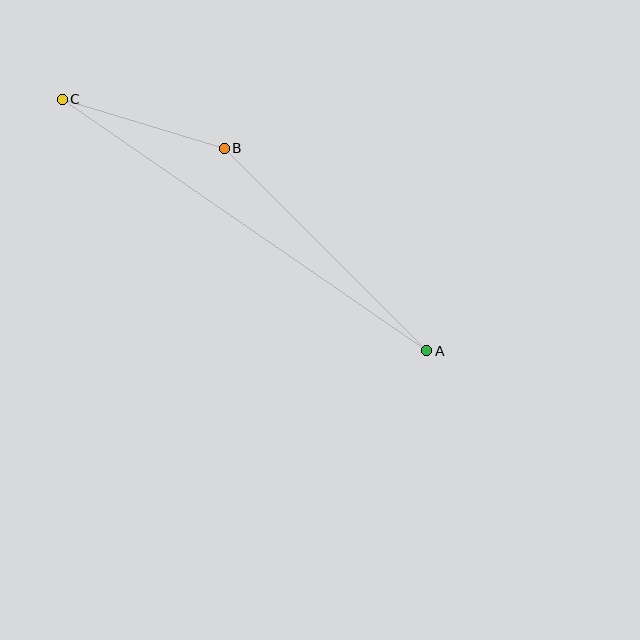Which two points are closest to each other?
Points B and C are closest to each other.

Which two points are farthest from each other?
Points A and C are farthest from each other.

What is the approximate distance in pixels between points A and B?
The distance between A and B is approximately 286 pixels.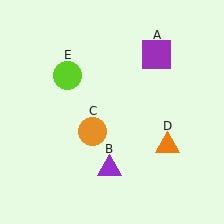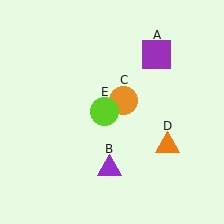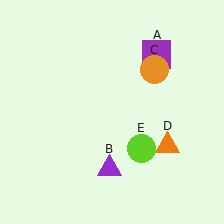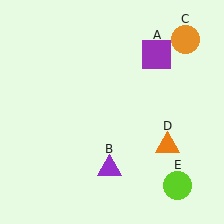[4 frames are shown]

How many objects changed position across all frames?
2 objects changed position: orange circle (object C), lime circle (object E).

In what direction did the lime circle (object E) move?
The lime circle (object E) moved down and to the right.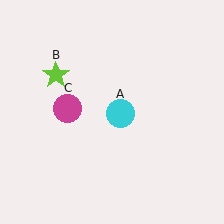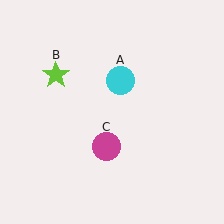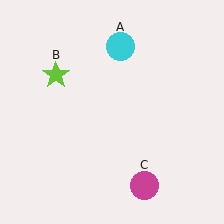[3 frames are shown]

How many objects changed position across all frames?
2 objects changed position: cyan circle (object A), magenta circle (object C).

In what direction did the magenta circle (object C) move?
The magenta circle (object C) moved down and to the right.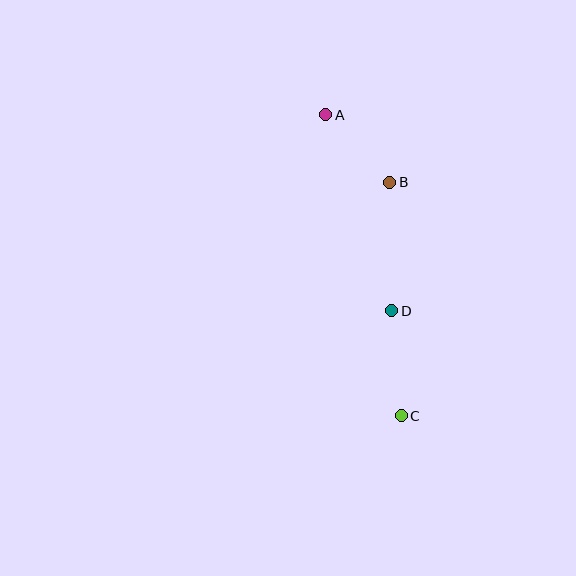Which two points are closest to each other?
Points A and B are closest to each other.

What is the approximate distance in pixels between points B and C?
The distance between B and C is approximately 234 pixels.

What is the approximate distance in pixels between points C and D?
The distance between C and D is approximately 105 pixels.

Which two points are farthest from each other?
Points A and C are farthest from each other.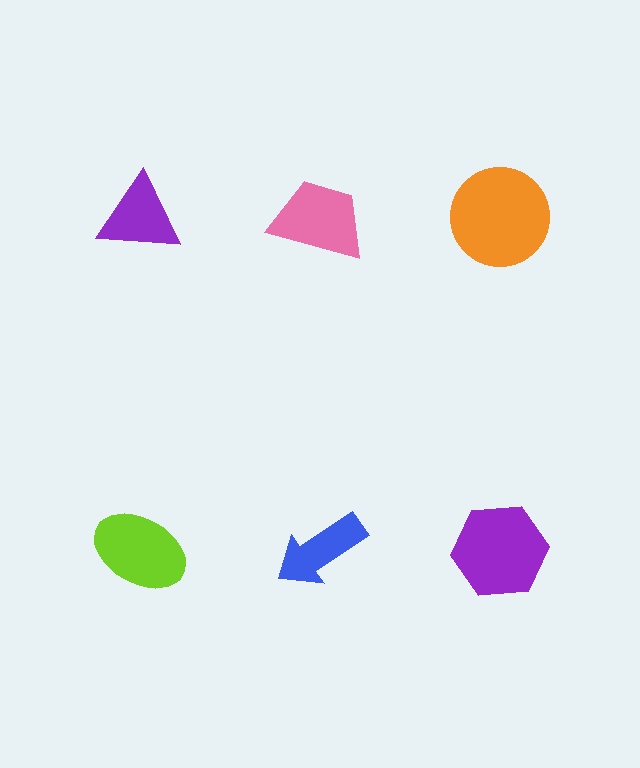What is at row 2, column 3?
A purple hexagon.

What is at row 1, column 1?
A purple triangle.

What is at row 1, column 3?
An orange circle.